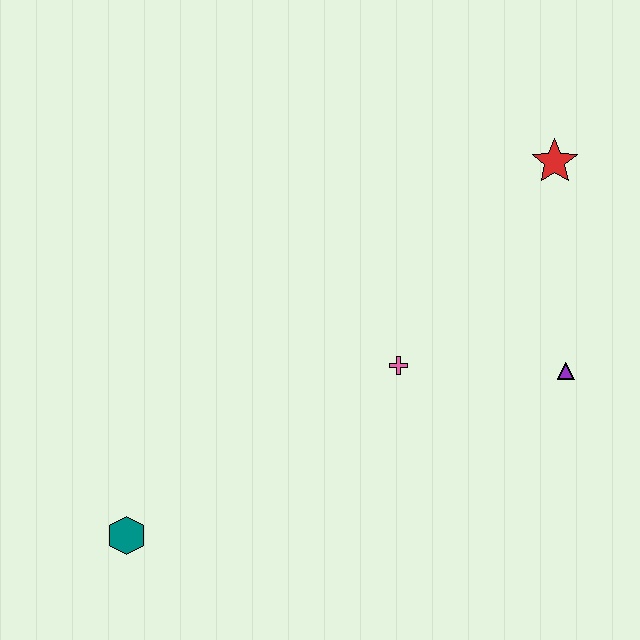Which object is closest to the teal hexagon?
The pink cross is closest to the teal hexagon.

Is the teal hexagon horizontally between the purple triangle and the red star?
No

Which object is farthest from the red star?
The teal hexagon is farthest from the red star.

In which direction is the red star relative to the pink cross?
The red star is above the pink cross.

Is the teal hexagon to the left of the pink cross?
Yes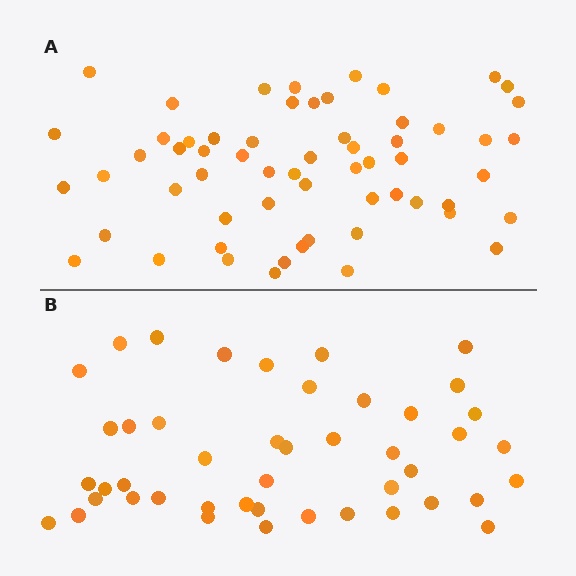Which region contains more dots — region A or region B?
Region A (the top region) has more dots.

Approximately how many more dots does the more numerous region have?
Region A has approximately 15 more dots than region B.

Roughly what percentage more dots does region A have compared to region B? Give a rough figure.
About 35% more.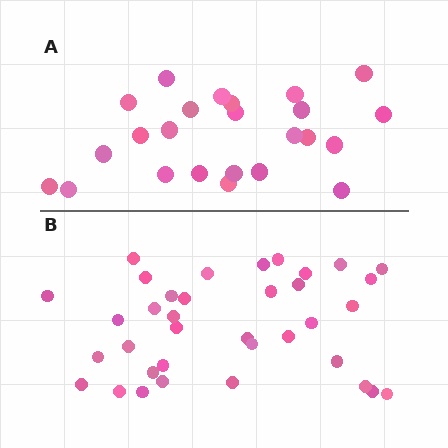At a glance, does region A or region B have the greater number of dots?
Region B (the bottom region) has more dots.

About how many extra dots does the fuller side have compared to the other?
Region B has roughly 12 or so more dots than region A.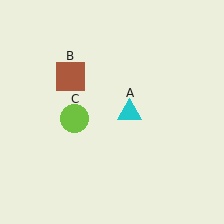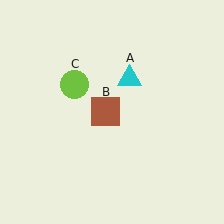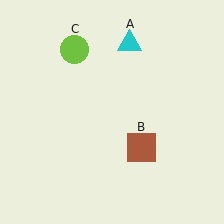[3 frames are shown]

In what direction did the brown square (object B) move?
The brown square (object B) moved down and to the right.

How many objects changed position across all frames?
3 objects changed position: cyan triangle (object A), brown square (object B), lime circle (object C).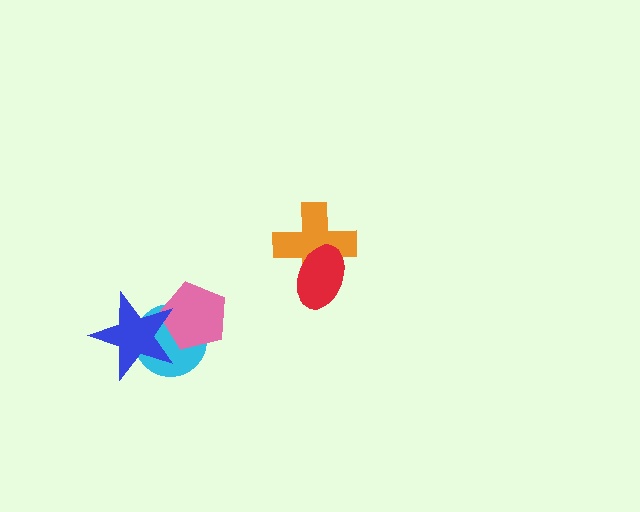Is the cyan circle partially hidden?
Yes, it is partially covered by another shape.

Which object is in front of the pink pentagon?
The blue star is in front of the pink pentagon.